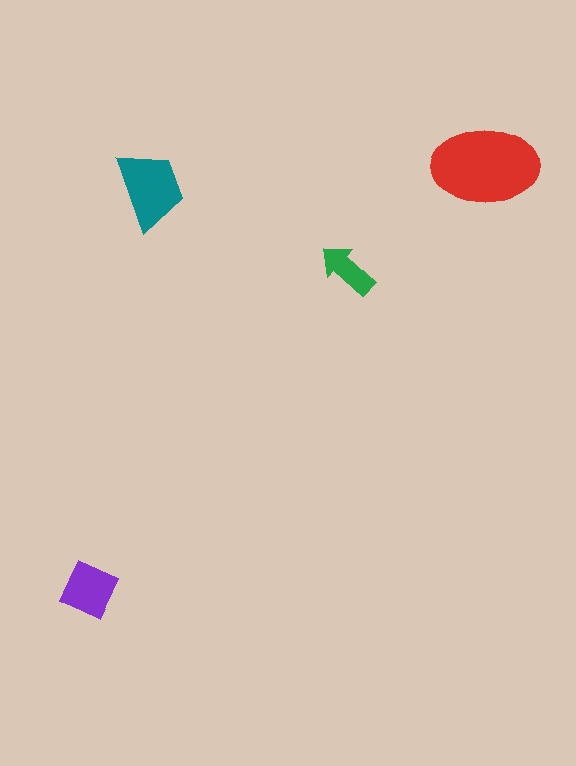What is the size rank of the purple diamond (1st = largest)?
3rd.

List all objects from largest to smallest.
The red ellipse, the teal trapezoid, the purple diamond, the green arrow.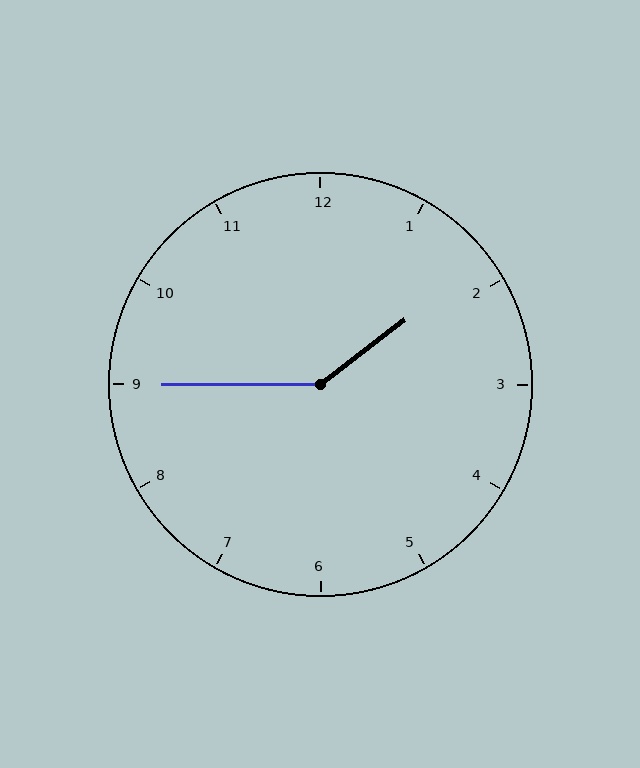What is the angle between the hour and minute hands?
Approximately 142 degrees.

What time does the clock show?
1:45.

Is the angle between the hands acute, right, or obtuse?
It is obtuse.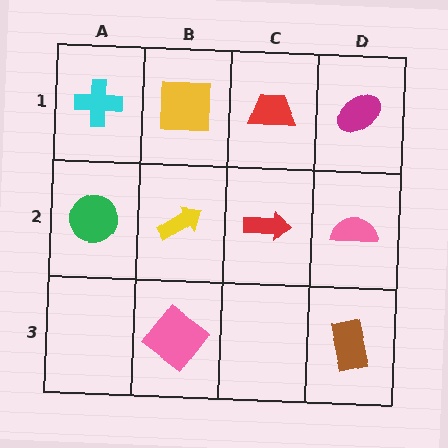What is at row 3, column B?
A pink diamond.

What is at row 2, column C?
A red arrow.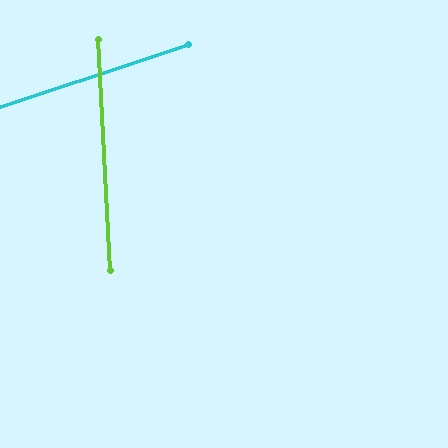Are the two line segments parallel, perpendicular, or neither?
Neither parallel nor perpendicular — they differ by about 75°.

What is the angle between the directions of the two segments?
Approximately 75 degrees.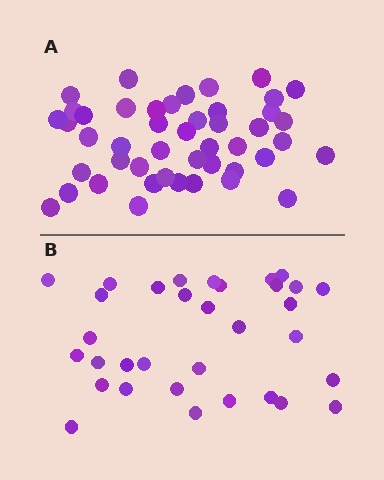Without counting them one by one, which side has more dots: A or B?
Region A (the top region) has more dots.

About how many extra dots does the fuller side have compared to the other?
Region A has approximately 15 more dots than region B.